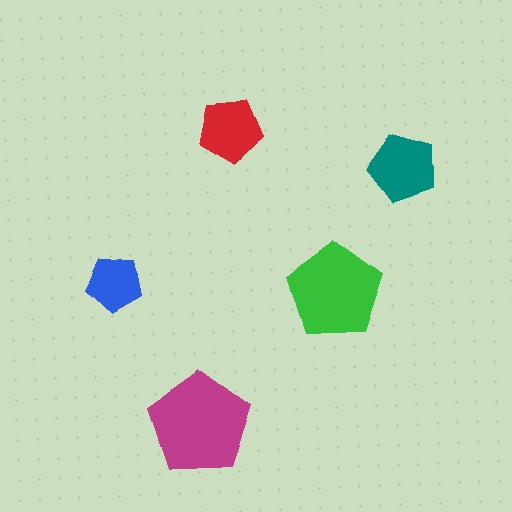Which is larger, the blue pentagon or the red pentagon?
The red one.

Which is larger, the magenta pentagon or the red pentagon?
The magenta one.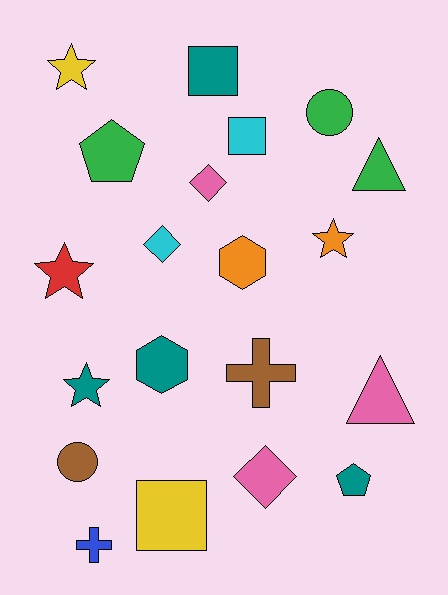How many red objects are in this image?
There is 1 red object.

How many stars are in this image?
There are 4 stars.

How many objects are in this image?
There are 20 objects.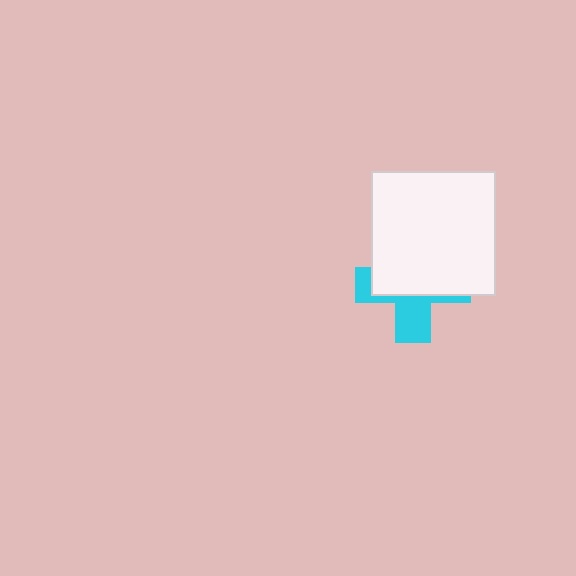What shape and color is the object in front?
The object in front is a white square.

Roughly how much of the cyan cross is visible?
A small part of it is visible (roughly 40%).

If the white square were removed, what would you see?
You would see the complete cyan cross.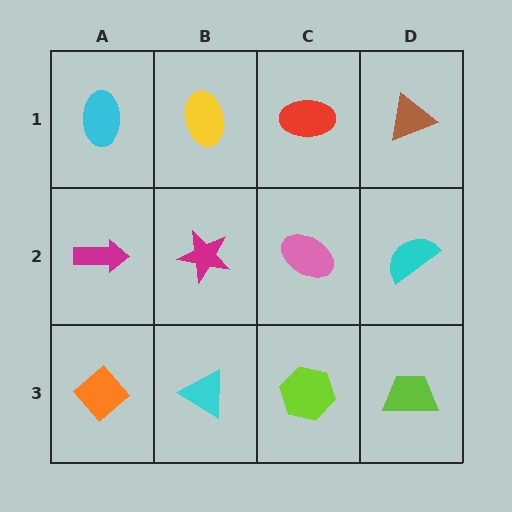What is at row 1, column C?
A red ellipse.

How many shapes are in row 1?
4 shapes.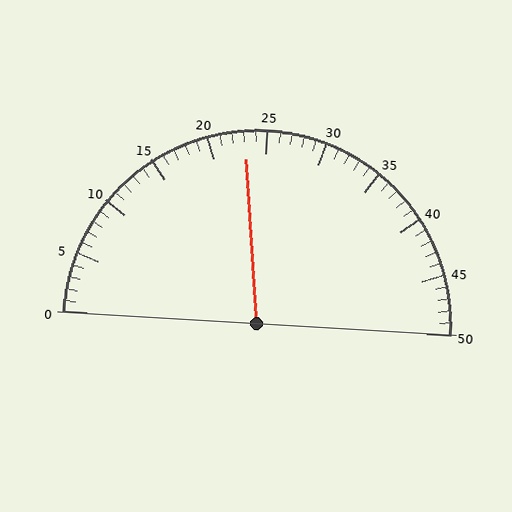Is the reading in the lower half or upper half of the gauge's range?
The reading is in the lower half of the range (0 to 50).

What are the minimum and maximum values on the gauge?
The gauge ranges from 0 to 50.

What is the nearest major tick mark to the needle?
The nearest major tick mark is 25.